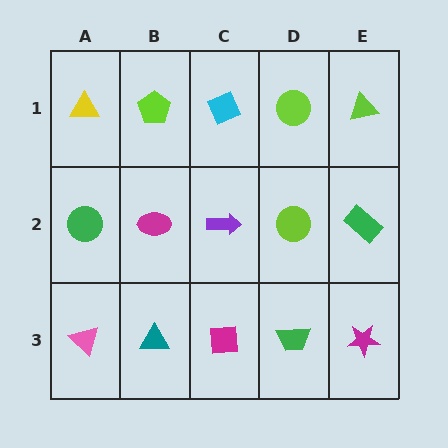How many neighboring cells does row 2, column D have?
4.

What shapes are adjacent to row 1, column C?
A purple arrow (row 2, column C), a lime pentagon (row 1, column B), a lime circle (row 1, column D).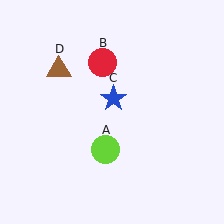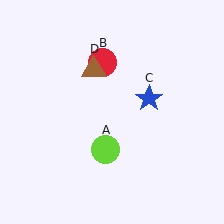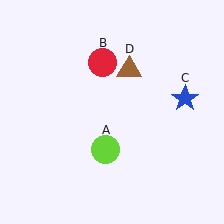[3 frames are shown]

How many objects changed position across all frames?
2 objects changed position: blue star (object C), brown triangle (object D).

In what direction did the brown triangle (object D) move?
The brown triangle (object D) moved right.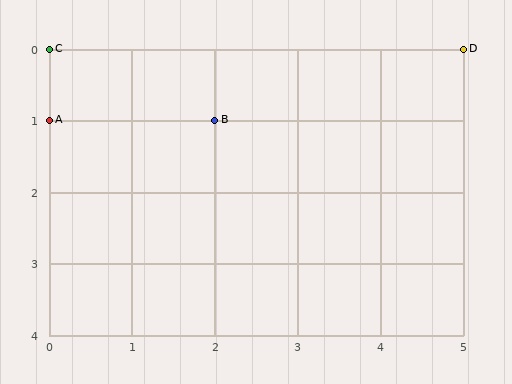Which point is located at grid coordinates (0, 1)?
Point A is at (0, 1).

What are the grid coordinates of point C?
Point C is at grid coordinates (0, 0).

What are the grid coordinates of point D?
Point D is at grid coordinates (5, 0).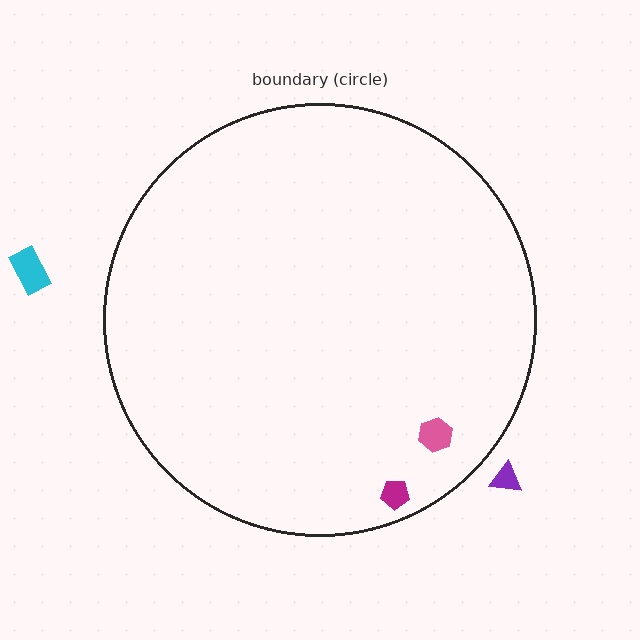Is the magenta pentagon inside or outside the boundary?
Inside.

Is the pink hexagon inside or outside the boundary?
Inside.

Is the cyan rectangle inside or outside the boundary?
Outside.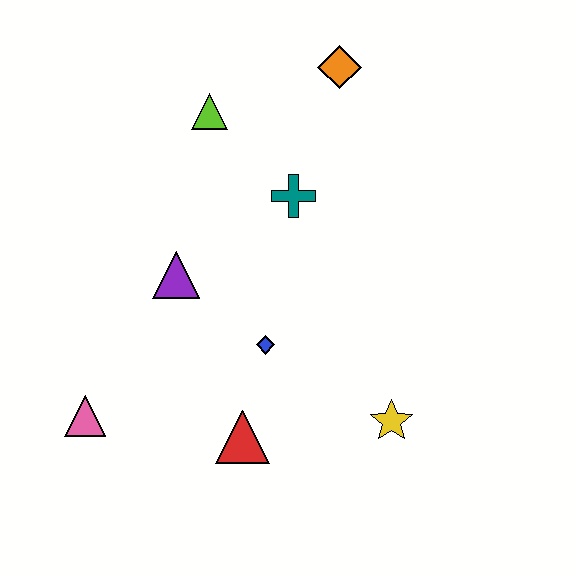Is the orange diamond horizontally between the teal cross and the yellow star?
Yes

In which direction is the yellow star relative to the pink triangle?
The yellow star is to the right of the pink triangle.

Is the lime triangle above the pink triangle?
Yes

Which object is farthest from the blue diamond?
The orange diamond is farthest from the blue diamond.